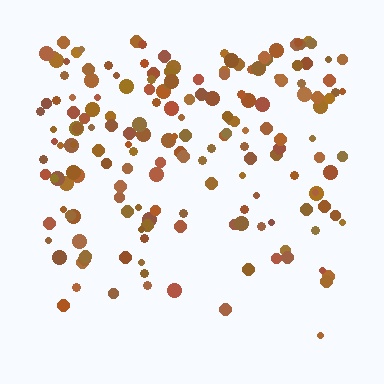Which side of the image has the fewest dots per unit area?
The bottom.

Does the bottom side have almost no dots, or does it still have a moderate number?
Still a moderate number, just noticeably fewer than the top.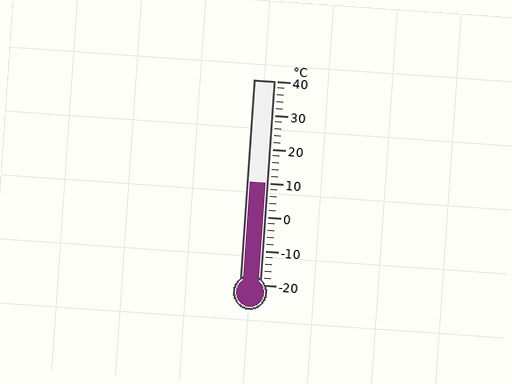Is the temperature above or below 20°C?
The temperature is below 20°C.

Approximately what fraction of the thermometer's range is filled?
The thermometer is filled to approximately 50% of its range.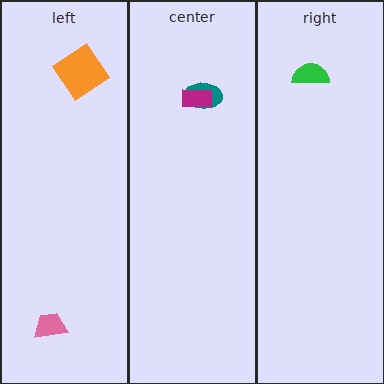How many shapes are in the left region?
2.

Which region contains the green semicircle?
The right region.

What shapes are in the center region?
The teal ellipse, the magenta rectangle.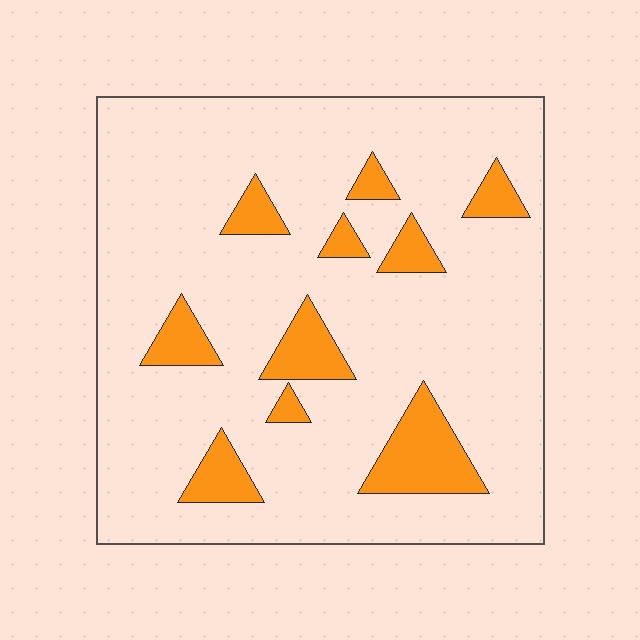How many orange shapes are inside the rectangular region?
10.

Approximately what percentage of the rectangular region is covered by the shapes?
Approximately 15%.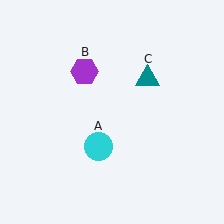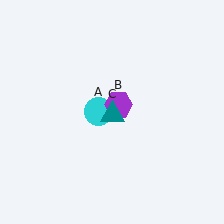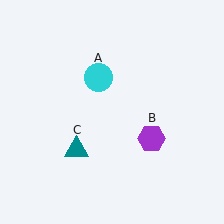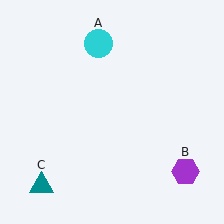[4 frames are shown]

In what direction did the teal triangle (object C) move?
The teal triangle (object C) moved down and to the left.